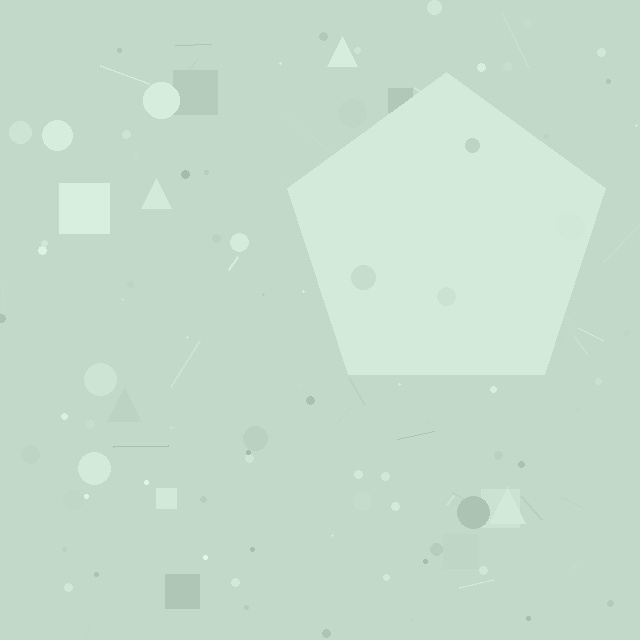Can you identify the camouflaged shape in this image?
The camouflaged shape is a pentagon.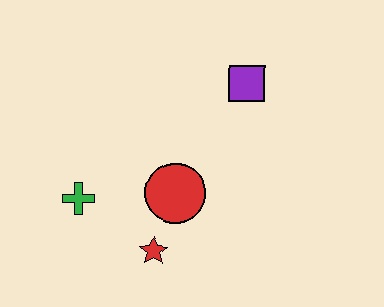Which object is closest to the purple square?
The red circle is closest to the purple square.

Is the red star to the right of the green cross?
Yes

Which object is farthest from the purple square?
The green cross is farthest from the purple square.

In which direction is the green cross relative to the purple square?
The green cross is to the left of the purple square.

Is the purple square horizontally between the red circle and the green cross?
No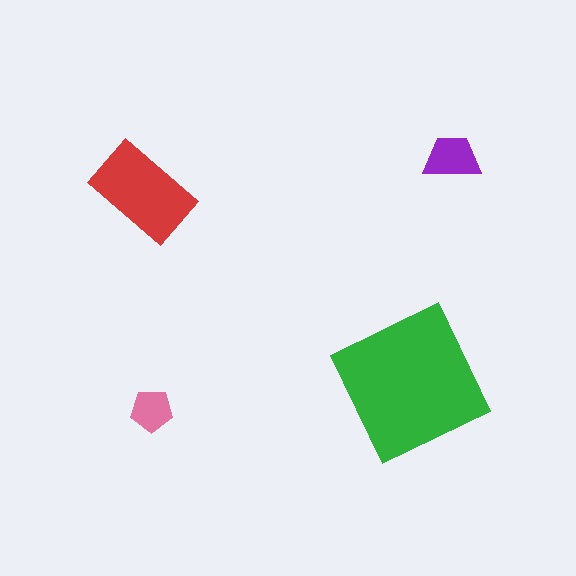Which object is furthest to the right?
The purple trapezoid is rightmost.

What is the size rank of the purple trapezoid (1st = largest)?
3rd.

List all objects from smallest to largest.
The pink pentagon, the purple trapezoid, the red rectangle, the green square.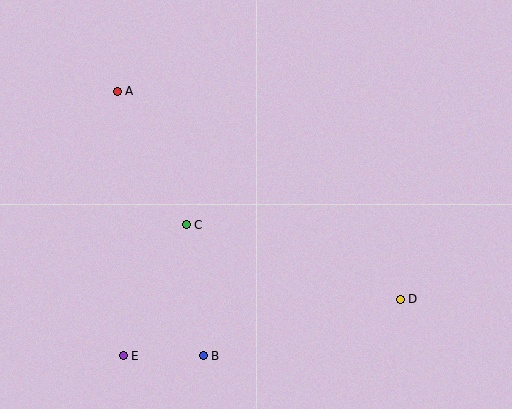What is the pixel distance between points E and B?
The distance between E and B is 80 pixels.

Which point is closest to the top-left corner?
Point A is closest to the top-left corner.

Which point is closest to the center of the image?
Point C at (186, 225) is closest to the center.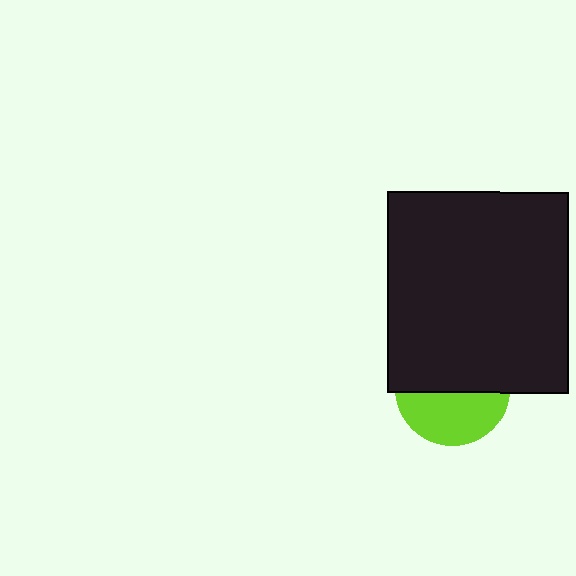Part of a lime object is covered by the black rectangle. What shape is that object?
It is a circle.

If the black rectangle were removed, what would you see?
You would see the complete lime circle.